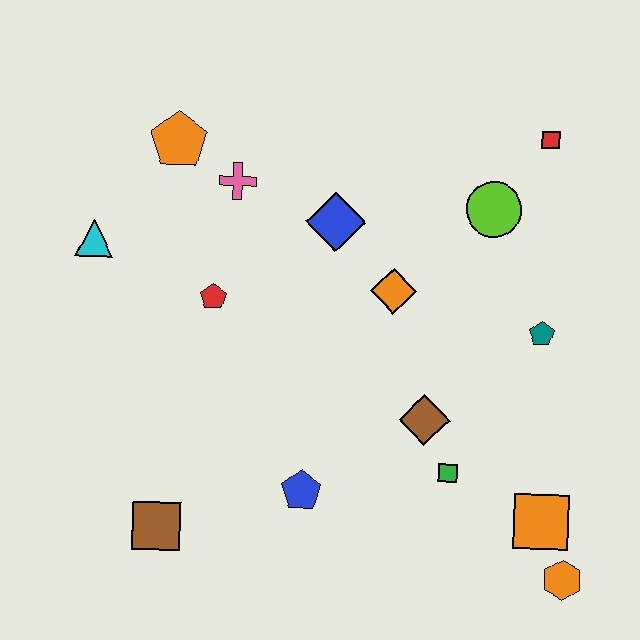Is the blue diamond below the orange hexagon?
No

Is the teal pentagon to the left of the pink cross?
No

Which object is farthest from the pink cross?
The orange hexagon is farthest from the pink cross.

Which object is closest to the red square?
The lime circle is closest to the red square.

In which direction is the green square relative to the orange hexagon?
The green square is to the left of the orange hexagon.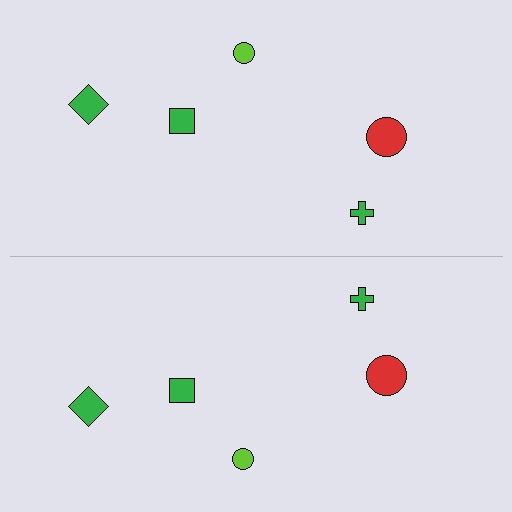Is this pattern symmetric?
Yes, this pattern has bilateral (reflection) symmetry.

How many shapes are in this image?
There are 10 shapes in this image.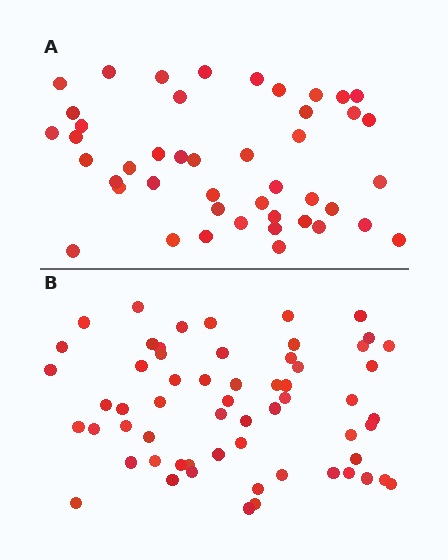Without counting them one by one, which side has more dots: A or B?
Region B (the bottom region) has more dots.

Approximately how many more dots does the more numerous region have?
Region B has approximately 15 more dots than region A.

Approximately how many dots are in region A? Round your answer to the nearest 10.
About 40 dots. (The exact count is 45, which rounds to 40.)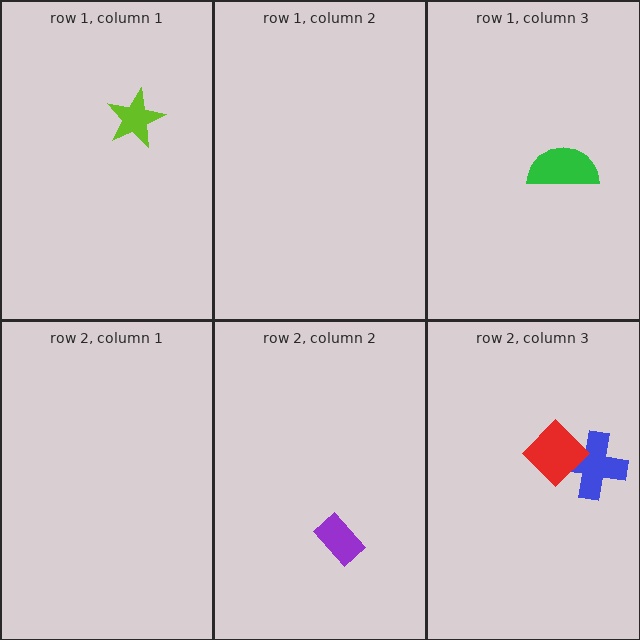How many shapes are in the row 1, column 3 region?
1.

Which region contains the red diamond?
The row 2, column 3 region.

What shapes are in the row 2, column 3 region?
The blue cross, the red diamond.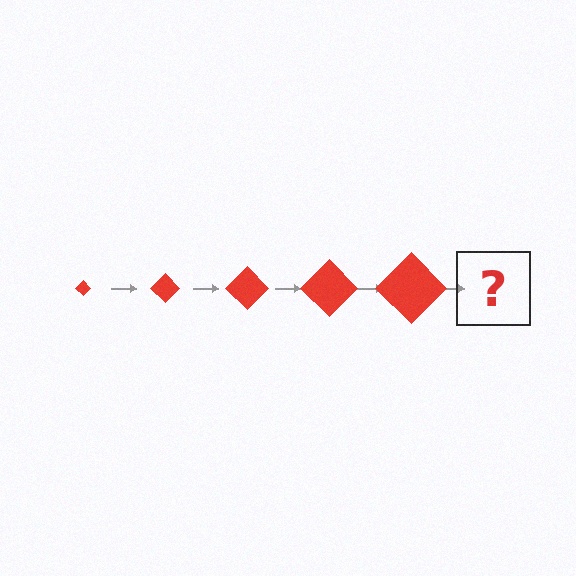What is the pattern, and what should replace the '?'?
The pattern is that the diamond gets progressively larger each step. The '?' should be a red diamond, larger than the previous one.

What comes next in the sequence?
The next element should be a red diamond, larger than the previous one.